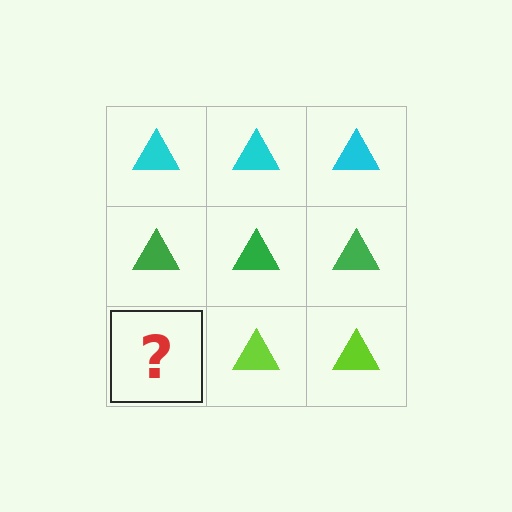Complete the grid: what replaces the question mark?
The question mark should be replaced with a lime triangle.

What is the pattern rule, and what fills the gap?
The rule is that each row has a consistent color. The gap should be filled with a lime triangle.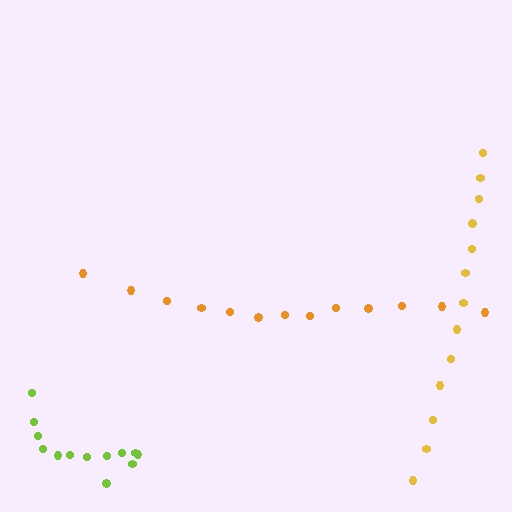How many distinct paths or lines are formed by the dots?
There are 3 distinct paths.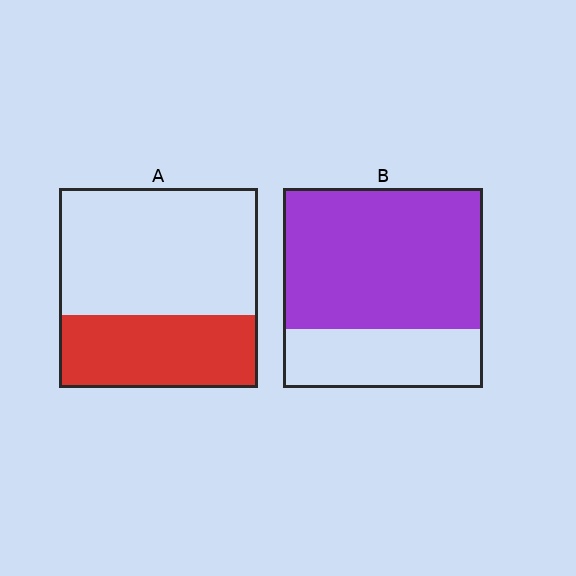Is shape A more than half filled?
No.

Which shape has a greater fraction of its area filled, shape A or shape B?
Shape B.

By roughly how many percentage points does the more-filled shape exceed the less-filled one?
By roughly 35 percentage points (B over A).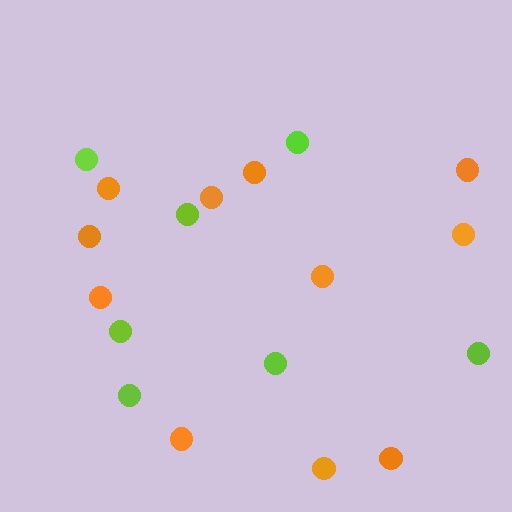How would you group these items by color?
There are 2 groups: one group of orange circles (11) and one group of lime circles (7).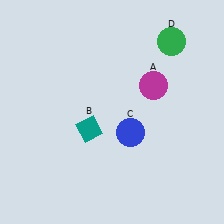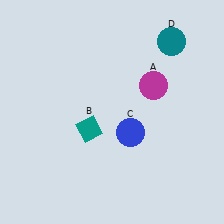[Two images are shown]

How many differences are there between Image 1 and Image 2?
There is 1 difference between the two images.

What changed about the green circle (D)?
In Image 1, D is green. In Image 2, it changed to teal.